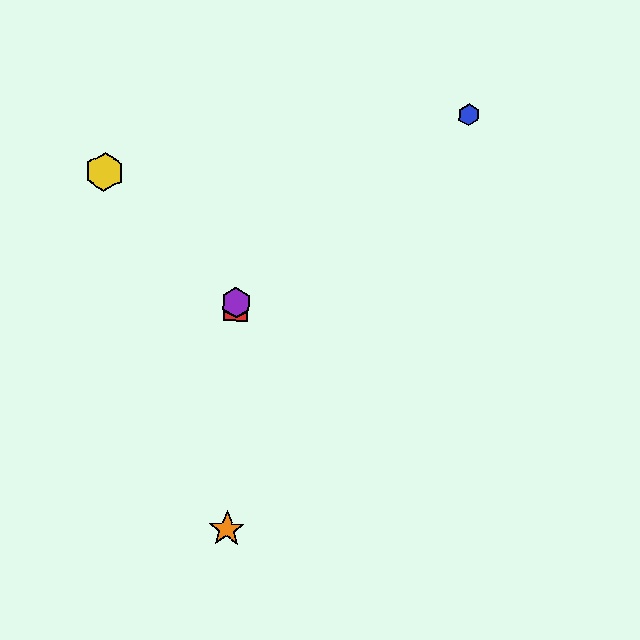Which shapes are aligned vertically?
The red square, the green hexagon, the purple hexagon, the orange star are aligned vertically.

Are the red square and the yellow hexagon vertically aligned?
No, the red square is at x≈236 and the yellow hexagon is at x≈105.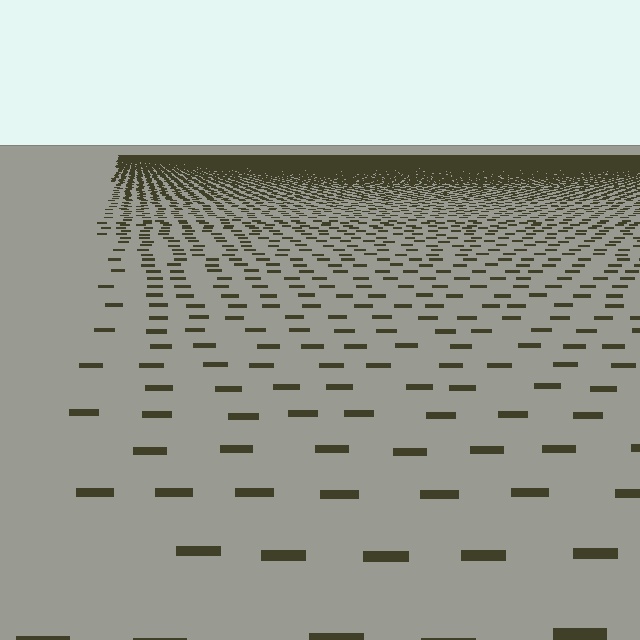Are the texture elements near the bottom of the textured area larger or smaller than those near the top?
Larger. Near the bottom, elements are closer to the viewer and appear at a bigger on-screen size.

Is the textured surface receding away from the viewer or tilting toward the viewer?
The surface is receding away from the viewer. Texture elements get smaller and denser toward the top.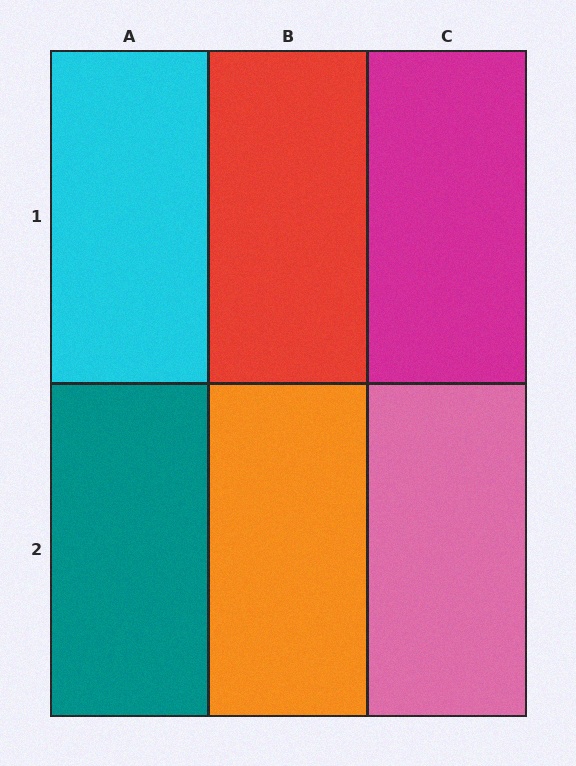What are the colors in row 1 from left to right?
Cyan, red, magenta.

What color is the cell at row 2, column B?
Orange.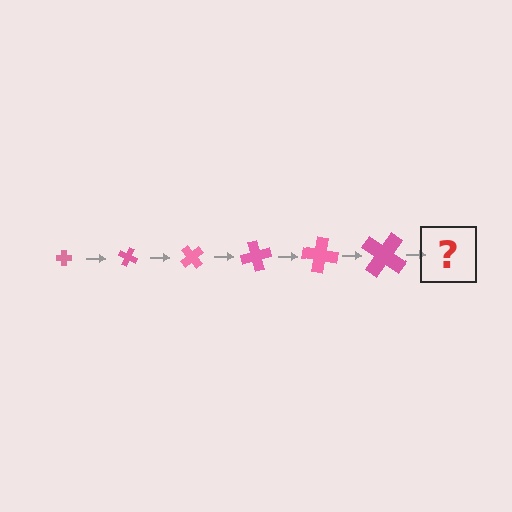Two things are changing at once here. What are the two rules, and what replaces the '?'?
The two rules are that the cross grows larger each step and it rotates 25 degrees each step. The '?' should be a cross, larger than the previous one and rotated 150 degrees from the start.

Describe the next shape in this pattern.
It should be a cross, larger than the previous one and rotated 150 degrees from the start.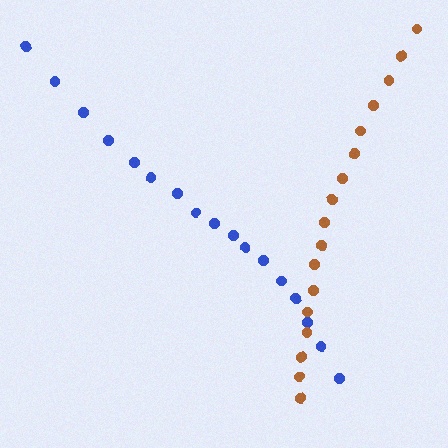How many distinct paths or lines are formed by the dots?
There are 2 distinct paths.